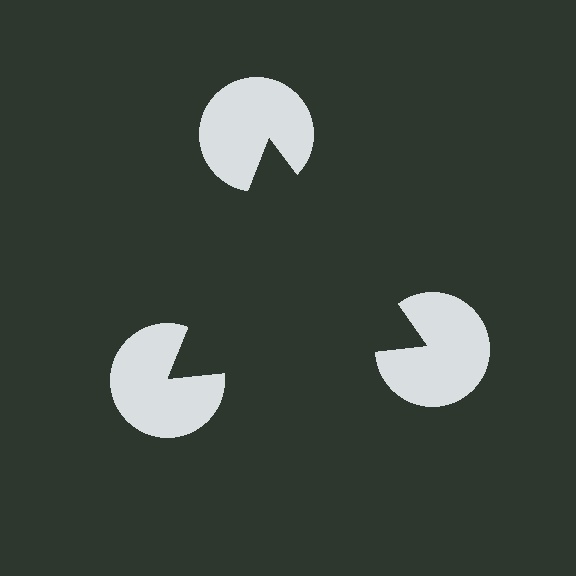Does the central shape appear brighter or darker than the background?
It typically appears slightly darker than the background, even though no actual brightness change is drawn.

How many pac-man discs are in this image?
There are 3 — one at each vertex of the illusory triangle.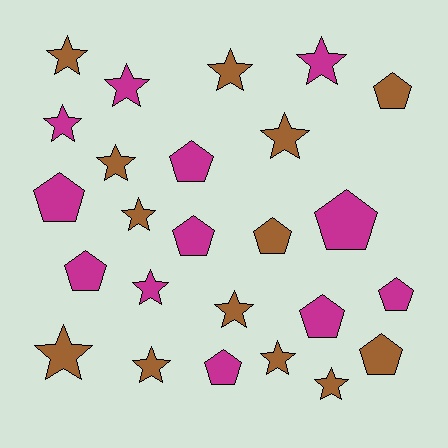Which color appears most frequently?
Brown, with 13 objects.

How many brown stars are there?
There are 10 brown stars.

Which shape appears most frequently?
Star, with 14 objects.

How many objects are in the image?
There are 25 objects.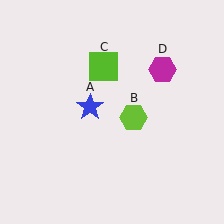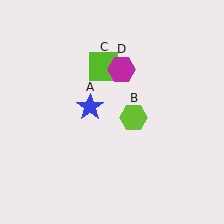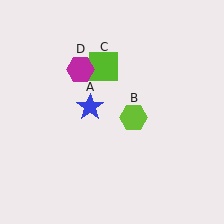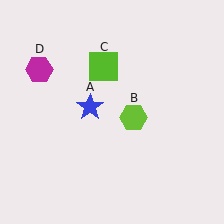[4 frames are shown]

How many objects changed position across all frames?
1 object changed position: magenta hexagon (object D).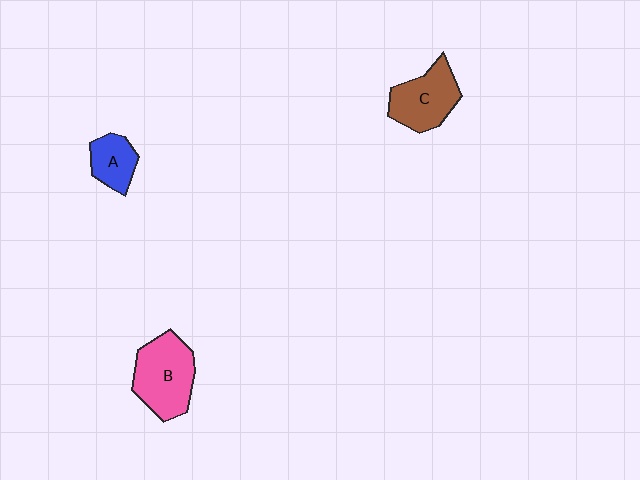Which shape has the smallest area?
Shape A (blue).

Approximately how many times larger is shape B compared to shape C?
Approximately 1.2 times.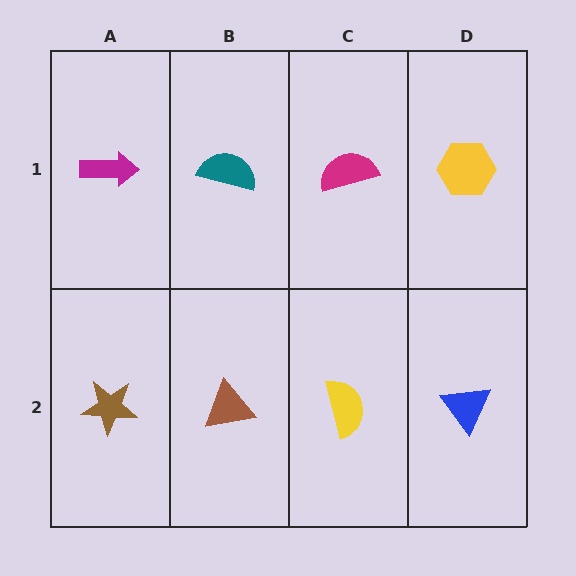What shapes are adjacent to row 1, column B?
A brown triangle (row 2, column B), a magenta arrow (row 1, column A), a magenta semicircle (row 1, column C).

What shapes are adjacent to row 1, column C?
A yellow semicircle (row 2, column C), a teal semicircle (row 1, column B), a yellow hexagon (row 1, column D).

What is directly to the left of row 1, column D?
A magenta semicircle.